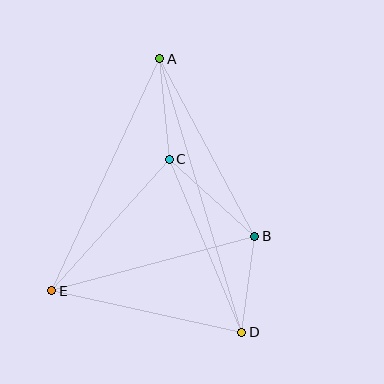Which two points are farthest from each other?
Points A and D are farthest from each other.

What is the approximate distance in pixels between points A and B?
The distance between A and B is approximately 201 pixels.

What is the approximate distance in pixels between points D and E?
The distance between D and E is approximately 195 pixels.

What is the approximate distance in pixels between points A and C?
The distance between A and C is approximately 101 pixels.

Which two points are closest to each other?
Points B and D are closest to each other.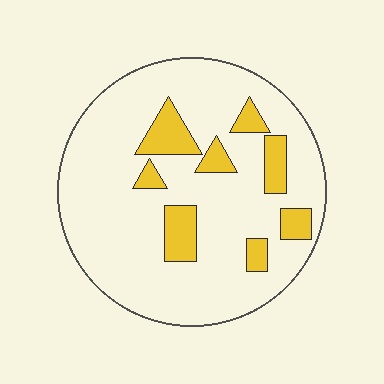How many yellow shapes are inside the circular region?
8.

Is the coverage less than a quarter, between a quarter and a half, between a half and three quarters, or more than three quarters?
Less than a quarter.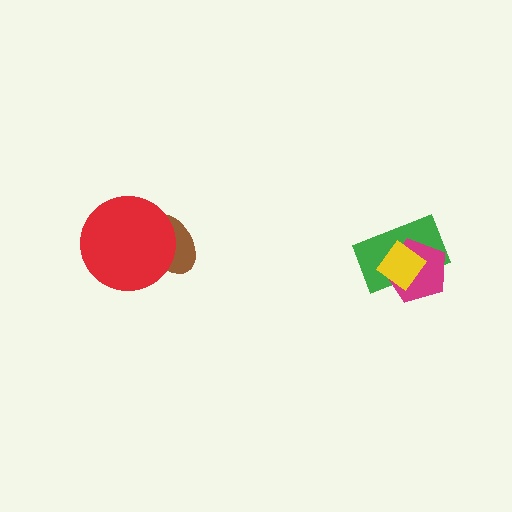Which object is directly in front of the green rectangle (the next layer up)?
The magenta pentagon is directly in front of the green rectangle.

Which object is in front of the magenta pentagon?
The yellow diamond is in front of the magenta pentagon.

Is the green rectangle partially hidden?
Yes, it is partially covered by another shape.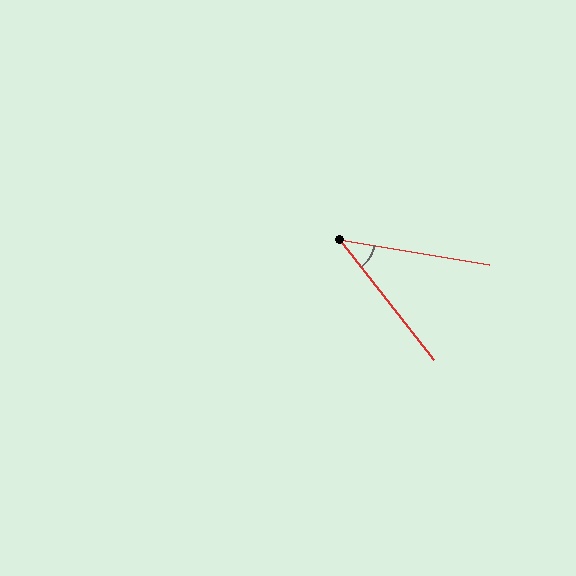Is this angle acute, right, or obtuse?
It is acute.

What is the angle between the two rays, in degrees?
Approximately 42 degrees.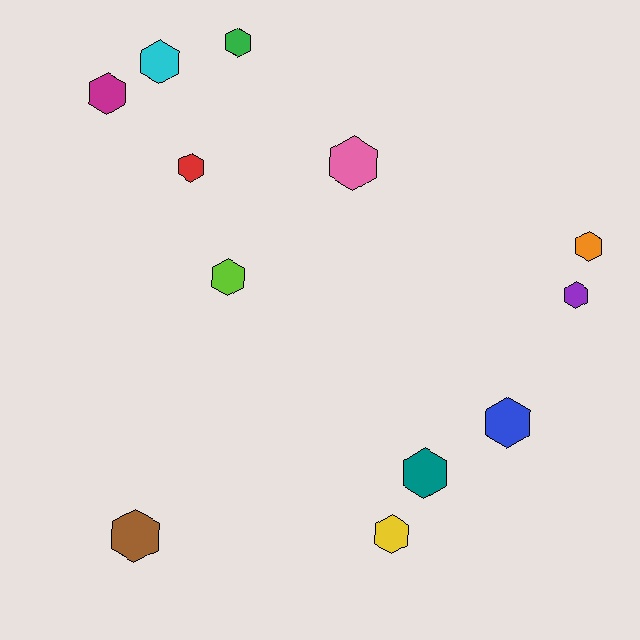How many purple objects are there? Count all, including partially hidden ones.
There is 1 purple object.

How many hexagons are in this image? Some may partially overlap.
There are 12 hexagons.